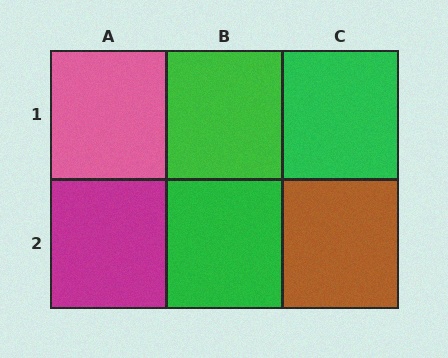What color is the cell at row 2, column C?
Brown.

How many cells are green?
3 cells are green.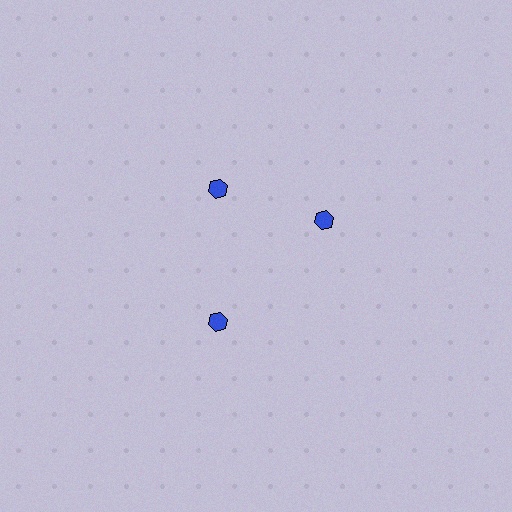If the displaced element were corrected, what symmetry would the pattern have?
It would have 3-fold rotational symmetry — the pattern would map onto itself every 120 degrees.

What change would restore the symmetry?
The symmetry would be restored by rotating it back into even spacing with its neighbors so that all 3 hexagons sit at equal angles and equal distance from the center.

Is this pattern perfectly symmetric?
No. The 3 blue hexagons are arranged in a ring, but one element near the 3 o'clock position is rotated out of alignment along the ring, breaking the 3-fold rotational symmetry.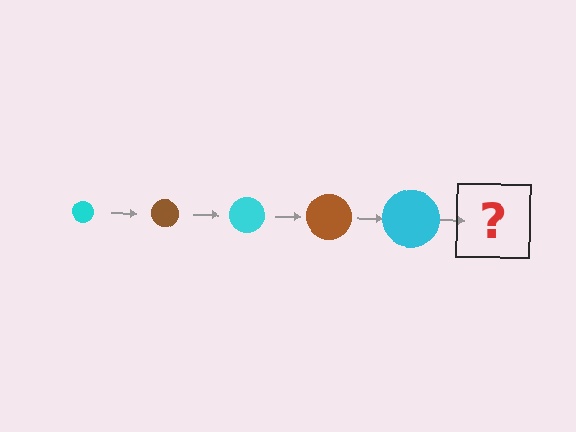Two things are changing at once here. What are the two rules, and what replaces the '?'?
The two rules are that the circle grows larger each step and the color cycles through cyan and brown. The '?' should be a brown circle, larger than the previous one.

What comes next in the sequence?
The next element should be a brown circle, larger than the previous one.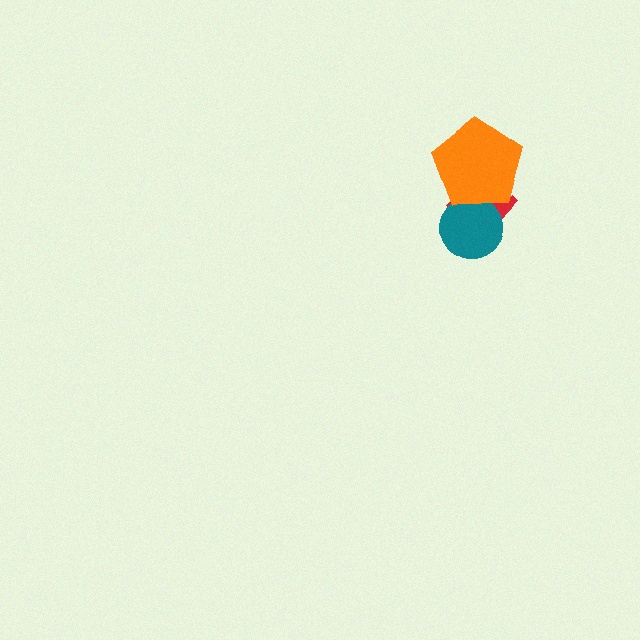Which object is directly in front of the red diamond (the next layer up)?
The teal circle is directly in front of the red diamond.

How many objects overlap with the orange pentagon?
2 objects overlap with the orange pentagon.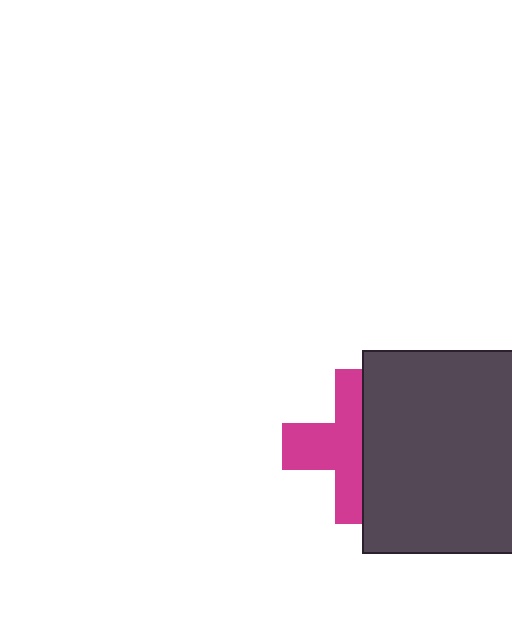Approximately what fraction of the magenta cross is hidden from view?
Roughly 46% of the magenta cross is hidden behind the dark gray square.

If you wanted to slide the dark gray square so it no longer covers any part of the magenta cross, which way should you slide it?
Slide it right — that is the most direct way to separate the two shapes.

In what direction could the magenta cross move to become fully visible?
The magenta cross could move left. That would shift it out from behind the dark gray square entirely.